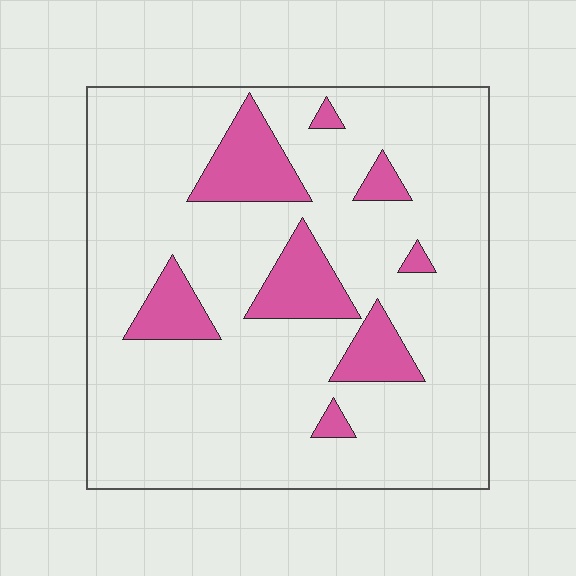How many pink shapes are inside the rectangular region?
8.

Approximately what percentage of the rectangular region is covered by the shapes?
Approximately 15%.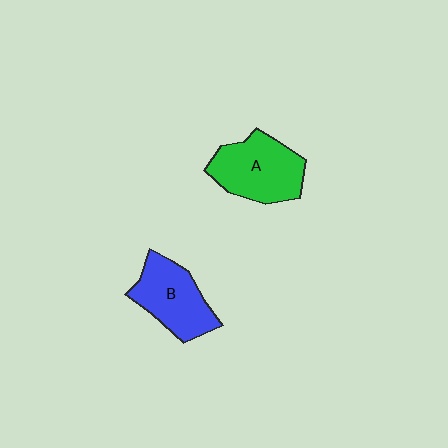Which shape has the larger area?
Shape A (green).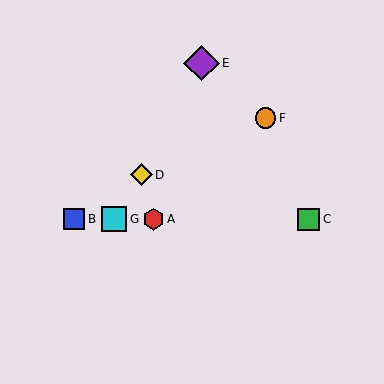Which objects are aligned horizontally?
Objects A, B, C, G are aligned horizontally.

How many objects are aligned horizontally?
4 objects (A, B, C, G) are aligned horizontally.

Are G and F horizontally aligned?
No, G is at y≈219 and F is at y≈118.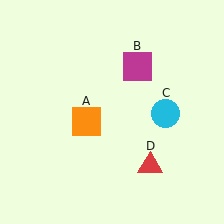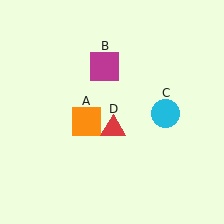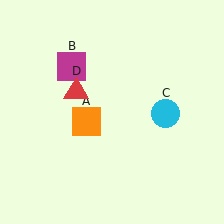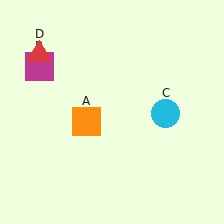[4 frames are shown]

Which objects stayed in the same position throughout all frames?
Orange square (object A) and cyan circle (object C) remained stationary.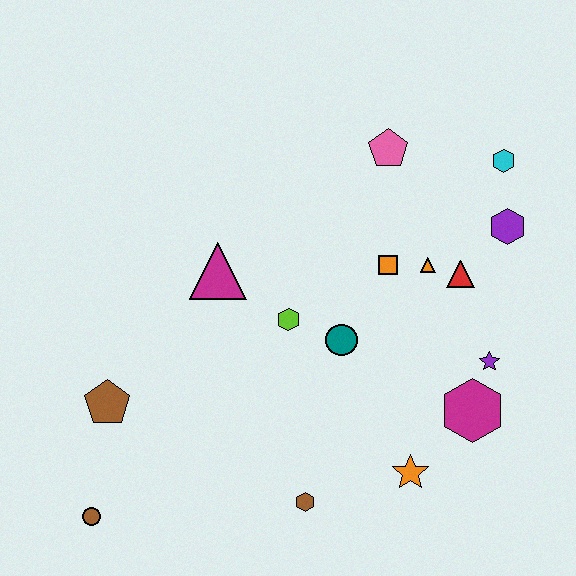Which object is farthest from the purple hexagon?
The brown circle is farthest from the purple hexagon.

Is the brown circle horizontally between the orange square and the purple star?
No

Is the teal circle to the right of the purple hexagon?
No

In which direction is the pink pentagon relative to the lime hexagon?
The pink pentagon is above the lime hexagon.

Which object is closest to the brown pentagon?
The brown circle is closest to the brown pentagon.